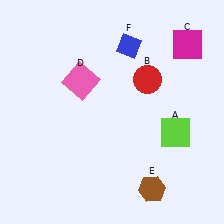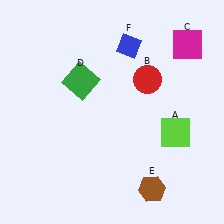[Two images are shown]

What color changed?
The square (D) changed from pink in Image 1 to green in Image 2.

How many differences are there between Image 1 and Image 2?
There is 1 difference between the two images.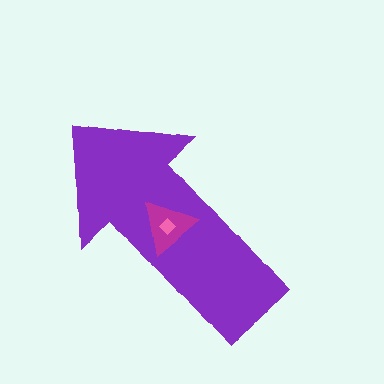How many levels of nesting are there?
3.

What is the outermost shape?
The purple arrow.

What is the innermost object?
The pink diamond.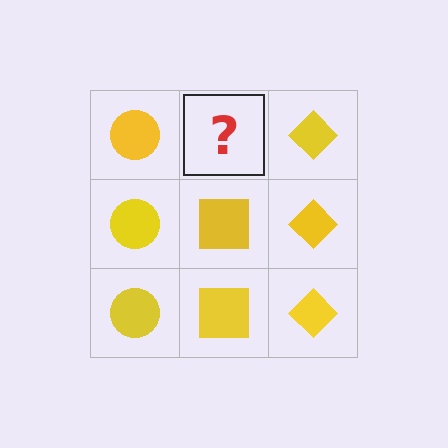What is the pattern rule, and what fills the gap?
The rule is that each column has a consistent shape. The gap should be filled with a yellow square.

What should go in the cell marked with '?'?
The missing cell should contain a yellow square.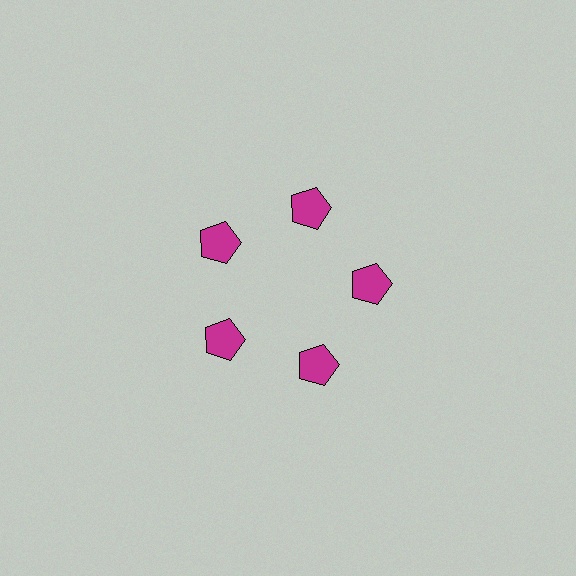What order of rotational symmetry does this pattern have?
This pattern has 5-fold rotational symmetry.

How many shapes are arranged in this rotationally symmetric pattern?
There are 5 shapes, arranged in 5 groups of 1.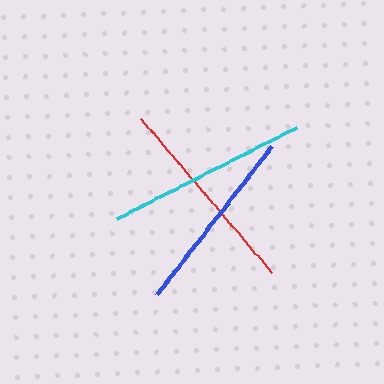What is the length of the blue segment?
The blue segment is approximately 188 pixels long.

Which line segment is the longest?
The red line is the longest at approximately 201 pixels.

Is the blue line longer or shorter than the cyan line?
The cyan line is longer than the blue line.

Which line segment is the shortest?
The blue line is the shortest at approximately 188 pixels.